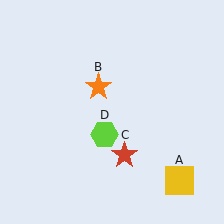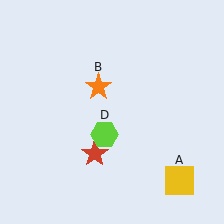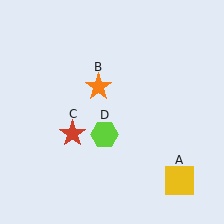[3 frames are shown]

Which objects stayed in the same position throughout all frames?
Yellow square (object A) and orange star (object B) and lime hexagon (object D) remained stationary.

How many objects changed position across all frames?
1 object changed position: red star (object C).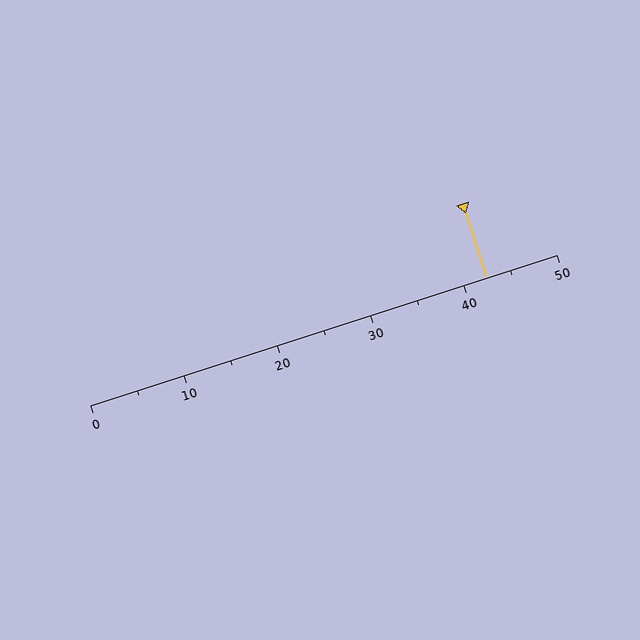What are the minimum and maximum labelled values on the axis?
The axis runs from 0 to 50.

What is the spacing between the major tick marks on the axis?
The major ticks are spaced 10 apart.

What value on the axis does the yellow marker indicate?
The marker indicates approximately 42.5.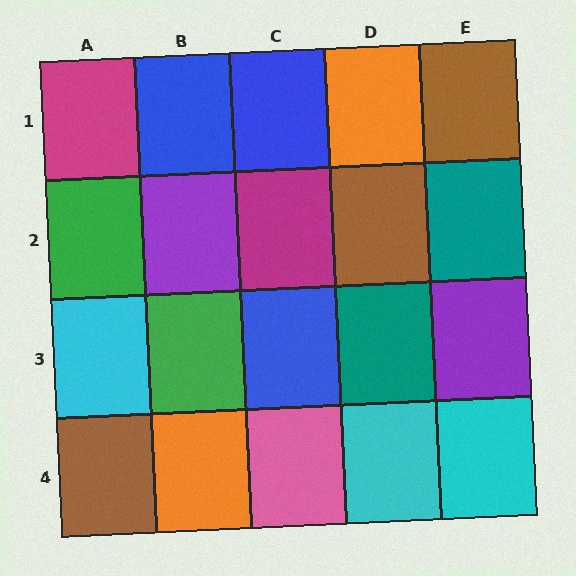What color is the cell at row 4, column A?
Brown.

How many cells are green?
2 cells are green.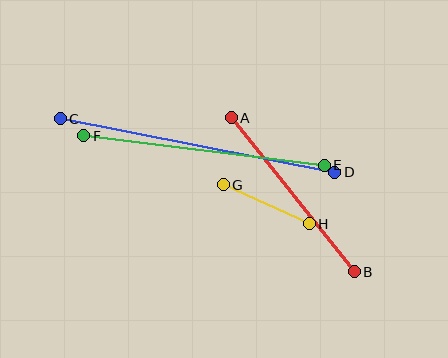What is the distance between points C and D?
The distance is approximately 280 pixels.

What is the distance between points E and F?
The distance is approximately 243 pixels.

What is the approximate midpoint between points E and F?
The midpoint is at approximately (204, 151) pixels.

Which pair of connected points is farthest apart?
Points C and D are farthest apart.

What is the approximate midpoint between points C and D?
The midpoint is at approximately (197, 145) pixels.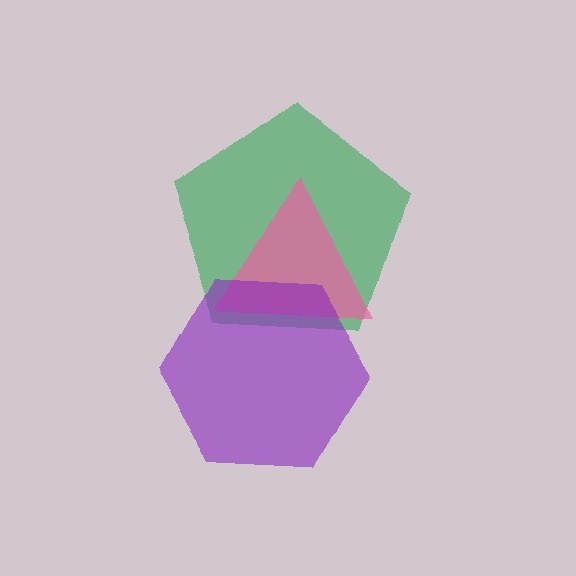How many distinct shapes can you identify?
There are 3 distinct shapes: a green pentagon, a pink triangle, a purple hexagon.